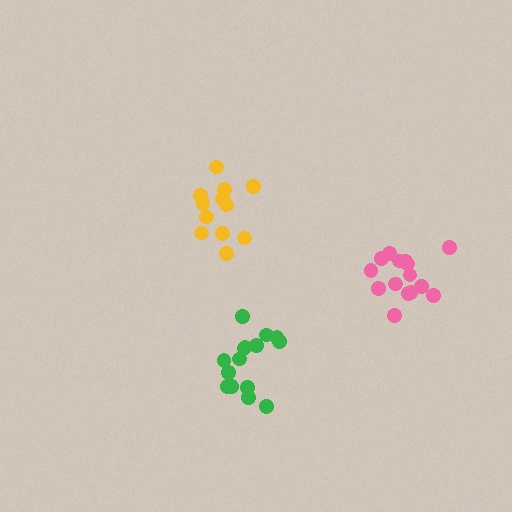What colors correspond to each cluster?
The clusters are colored: green, yellow, pink.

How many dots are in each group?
Group 1: 15 dots, Group 2: 12 dots, Group 3: 15 dots (42 total).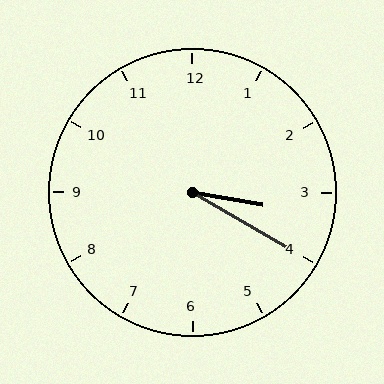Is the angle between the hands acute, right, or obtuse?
It is acute.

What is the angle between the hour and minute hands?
Approximately 20 degrees.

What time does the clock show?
3:20.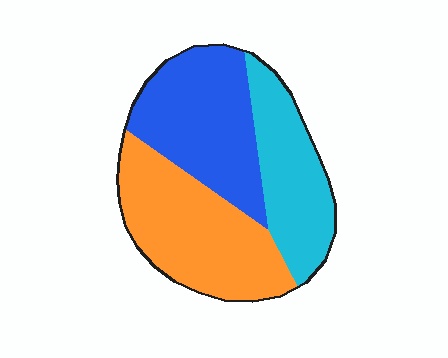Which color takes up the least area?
Cyan, at roughly 25%.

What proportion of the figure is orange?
Orange takes up about three eighths (3/8) of the figure.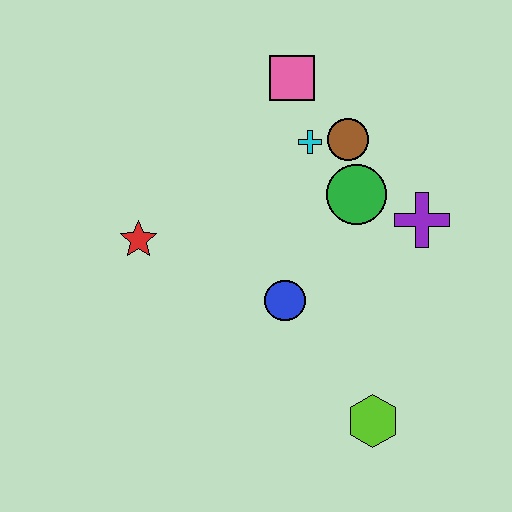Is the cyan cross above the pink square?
No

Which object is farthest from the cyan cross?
The lime hexagon is farthest from the cyan cross.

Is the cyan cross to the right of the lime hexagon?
No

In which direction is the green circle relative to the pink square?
The green circle is below the pink square.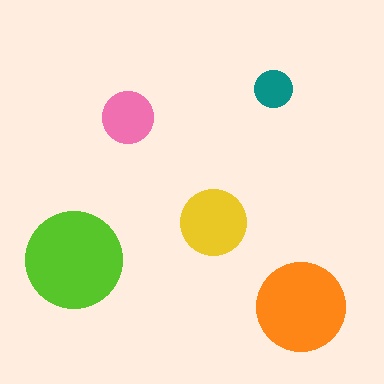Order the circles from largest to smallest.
the lime one, the orange one, the yellow one, the pink one, the teal one.